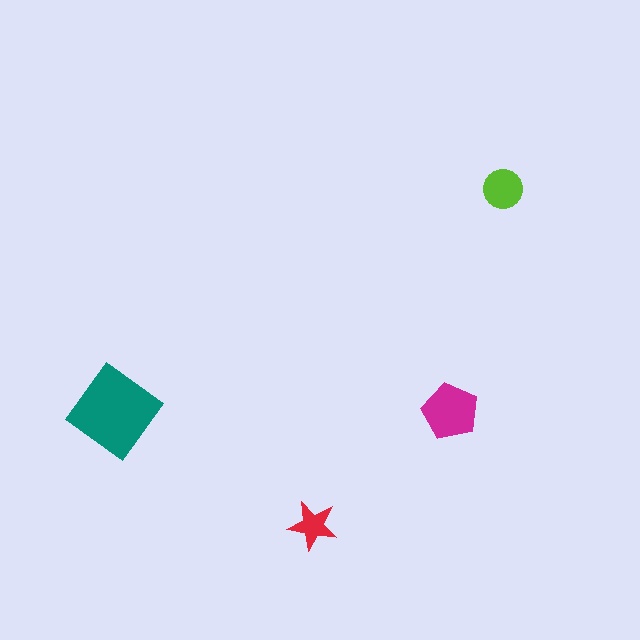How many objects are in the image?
There are 4 objects in the image.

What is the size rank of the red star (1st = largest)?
4th.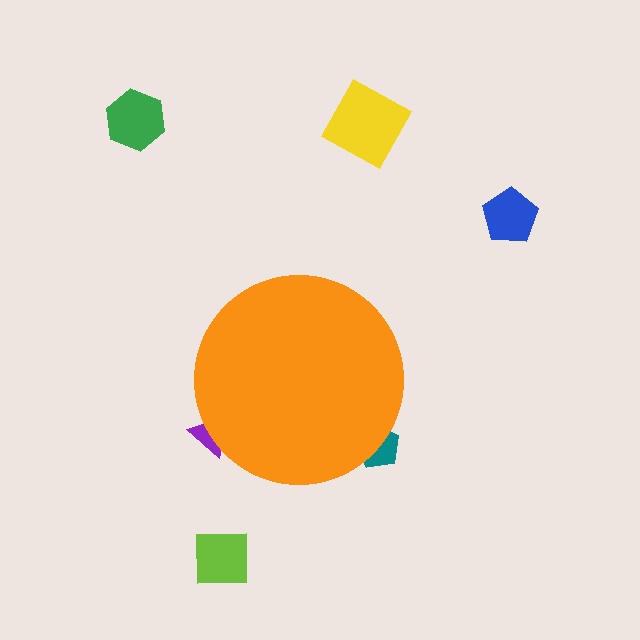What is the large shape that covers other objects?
An orange circle.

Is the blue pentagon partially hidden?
No, the blue pentagon is fully visible.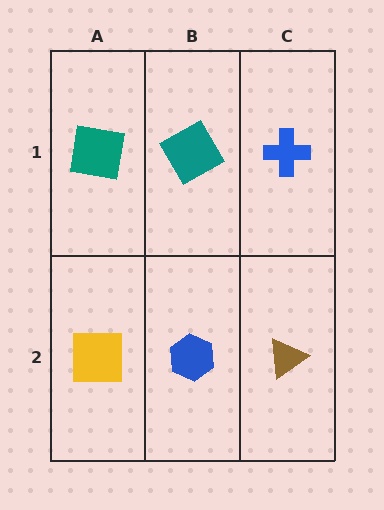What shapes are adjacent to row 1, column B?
A blue hexagon (row 2, column B), a teal square (row 1, column A), a blue cross (row 1, column C).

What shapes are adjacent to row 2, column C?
A blue cross (row 1, column C), a blue hexagon (row 2, column B).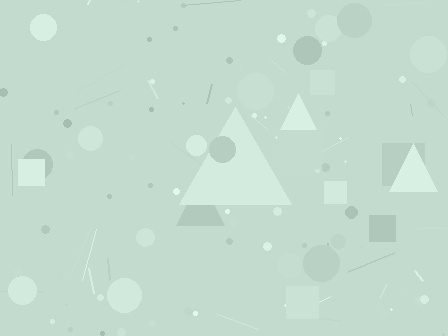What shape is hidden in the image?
A triangle is hidden in the image.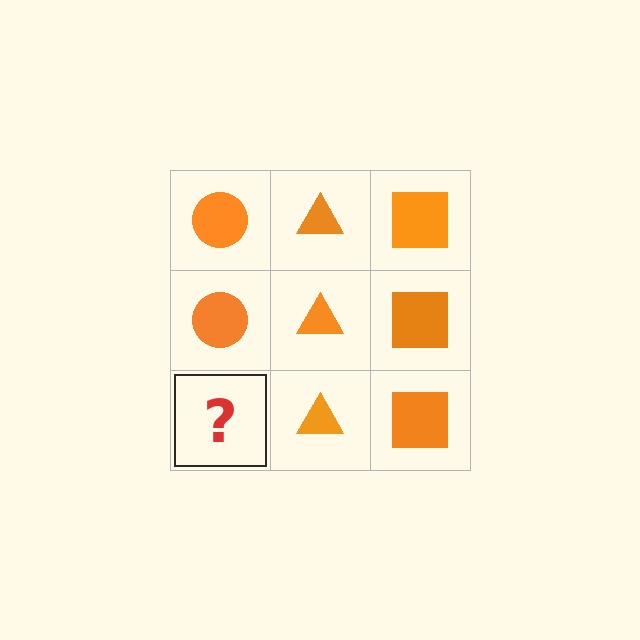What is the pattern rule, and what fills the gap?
The rule is that each column has a consistent shape. The gap should be filled with an orange circle.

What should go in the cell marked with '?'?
The missing cell should contain an orange circle.